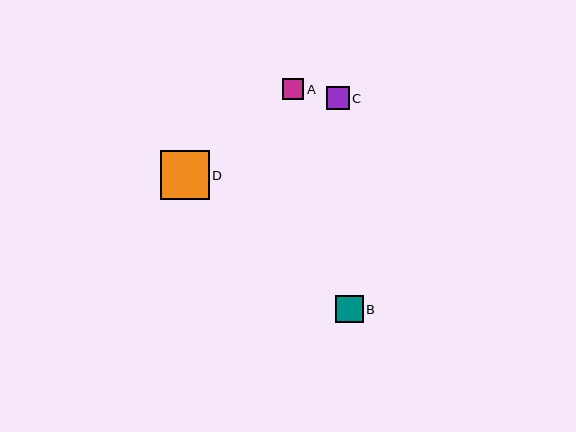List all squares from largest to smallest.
From largest to smallest: D, B, C, A.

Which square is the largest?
Square D is the largest with a size of approximately 49 pixels.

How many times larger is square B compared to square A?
Square B is approximately 1.3 times the size of square A.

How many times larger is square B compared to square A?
Square B is approximately 1.3 times the size of square A.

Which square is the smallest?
Square A is the smallest with a size of approximately 21 pixels.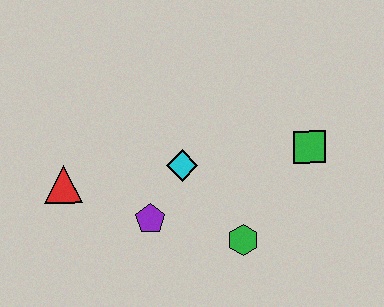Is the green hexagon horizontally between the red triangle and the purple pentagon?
No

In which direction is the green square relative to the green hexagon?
The green square is above the green hexagon.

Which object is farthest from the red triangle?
The green square is farthest from the red triangle.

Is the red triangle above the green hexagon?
Yes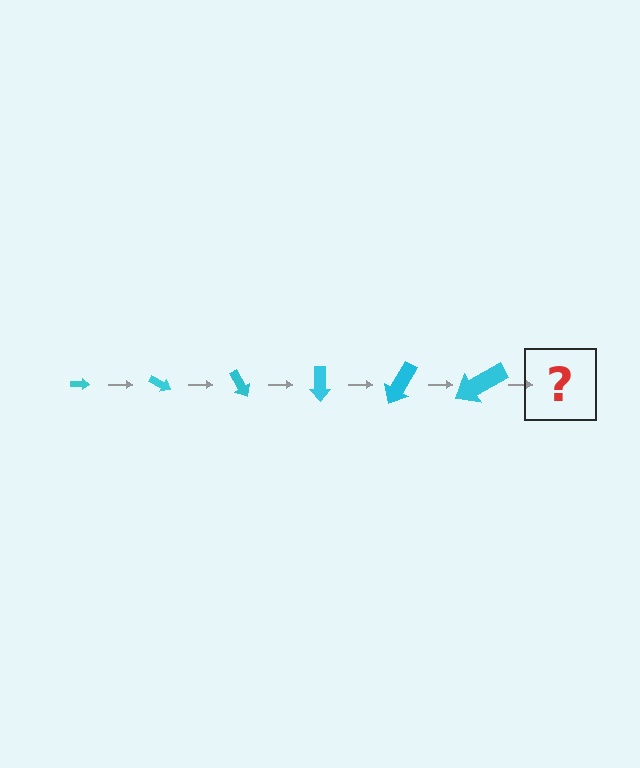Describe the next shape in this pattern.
It should be an arrow, larger than the previous one and rotated 180 degrees from the start.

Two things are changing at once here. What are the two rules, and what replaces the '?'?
The two rules are that the arrow grows larger each step and it rotates 30 degrees each step. The '?' should be an arrow, larger than the previous one and rotated 180 degrees from the start.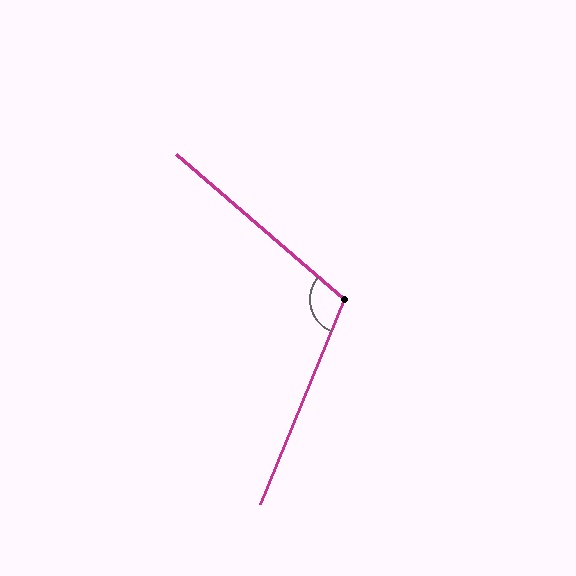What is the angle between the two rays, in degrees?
Approximately 108 degrees.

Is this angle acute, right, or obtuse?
It is obtuse.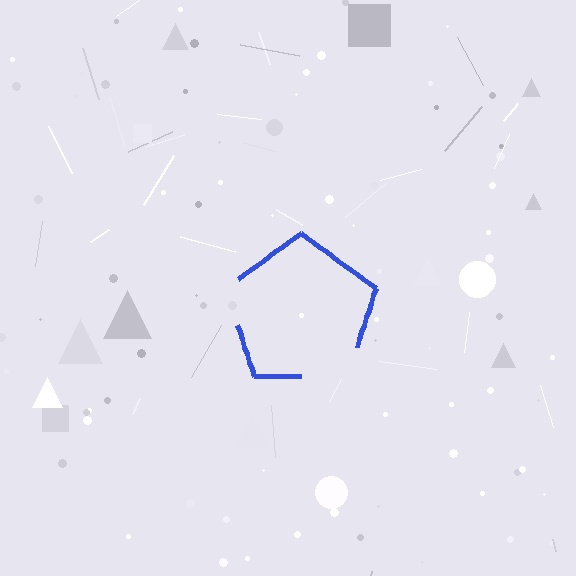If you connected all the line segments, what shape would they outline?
They would outline a pentagon.